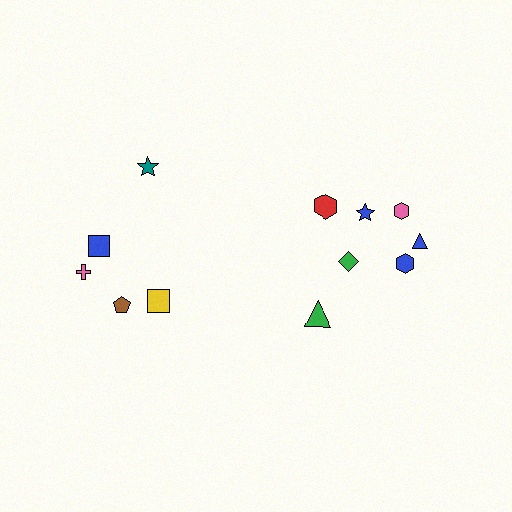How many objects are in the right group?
There are 7 objects.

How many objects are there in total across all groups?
There are 12 objects.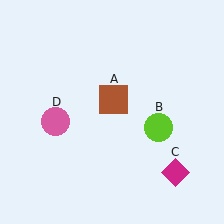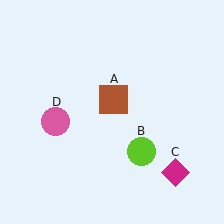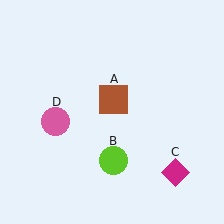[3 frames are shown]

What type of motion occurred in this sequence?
The lime circle (object B) rotated clockwise around the center of the scene.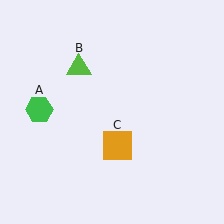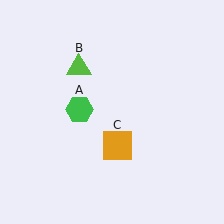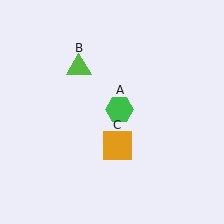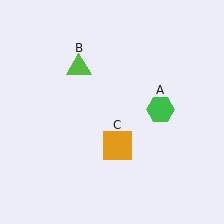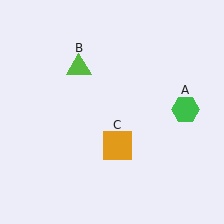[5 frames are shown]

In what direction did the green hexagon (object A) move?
The green hexagon (object A) moved right.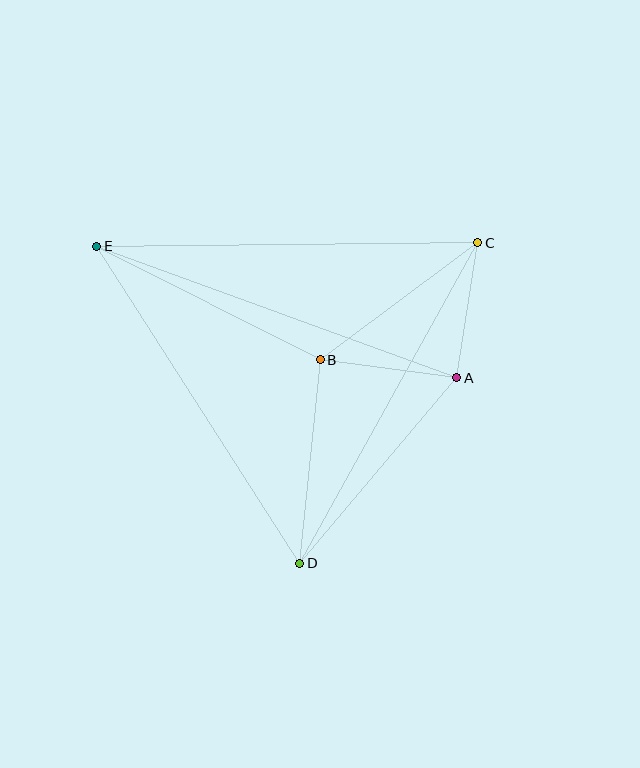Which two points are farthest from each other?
Points A and E are farthest from each other.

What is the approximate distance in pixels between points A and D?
The distance between A and D is approximately 243 pixels.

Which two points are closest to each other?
Points A and C are closest to each other.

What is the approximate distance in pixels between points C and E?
The distance between C and E is approximately 381 pixels.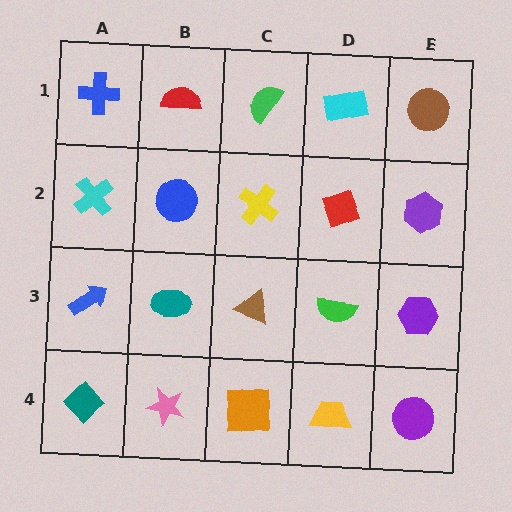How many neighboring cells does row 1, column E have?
2.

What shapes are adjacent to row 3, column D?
A red diamond (row 2, column D), a yellow trapezoid (row 4, column D), a brown triangle (row 3, column C), a purple hexagon (row 3, column E).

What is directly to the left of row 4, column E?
A yellow trapezoid.